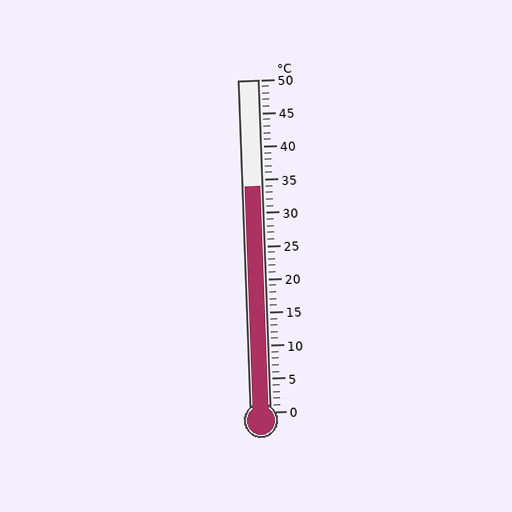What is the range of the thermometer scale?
The thermometer scale ranges from 0°C to 50°C.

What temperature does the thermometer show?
The thermometer shows approximately 34°C.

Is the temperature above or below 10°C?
The temperature is above 10°C.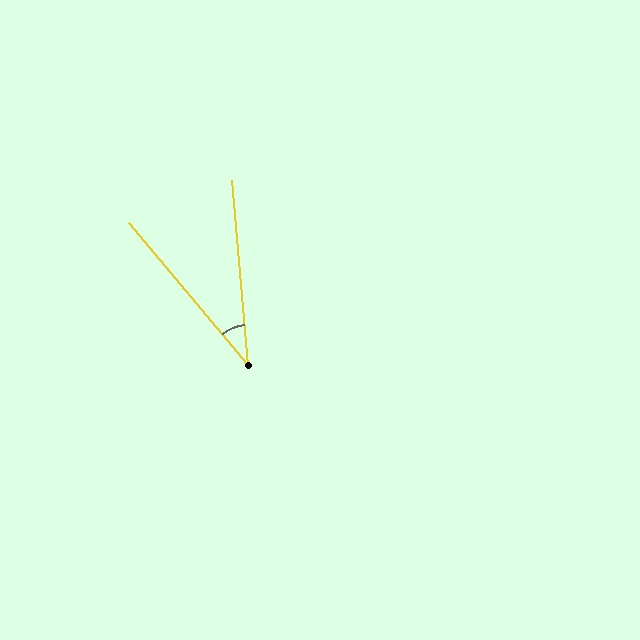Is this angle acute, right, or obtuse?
It is acute.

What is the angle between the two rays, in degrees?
Approximately 35 degrees.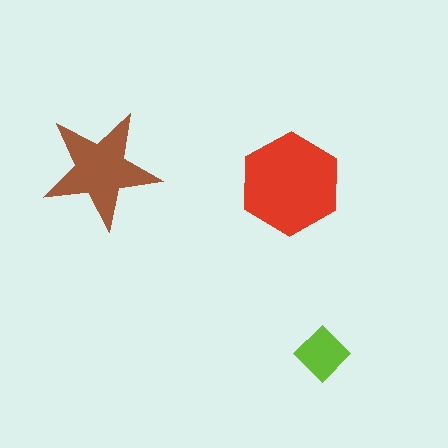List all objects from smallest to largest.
The lime diamond, the brown star, the red hexagon.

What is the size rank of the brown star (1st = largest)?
2nd.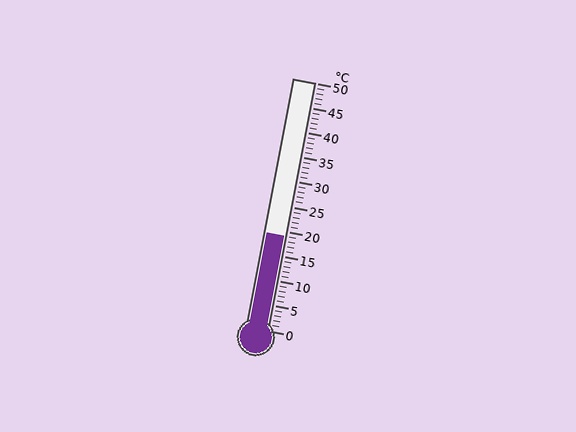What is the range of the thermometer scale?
The thermometer scale ranges from 0°C to 50°C.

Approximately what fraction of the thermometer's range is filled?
The thermometer is filled to approximately 40% of its range.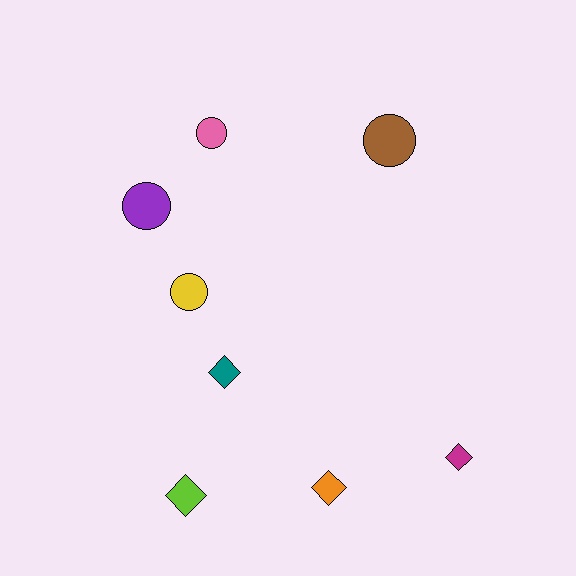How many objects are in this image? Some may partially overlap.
There are 8 objects.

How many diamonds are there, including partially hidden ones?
There are 4 diamonds.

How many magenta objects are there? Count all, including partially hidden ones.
There is 1 magenta object.